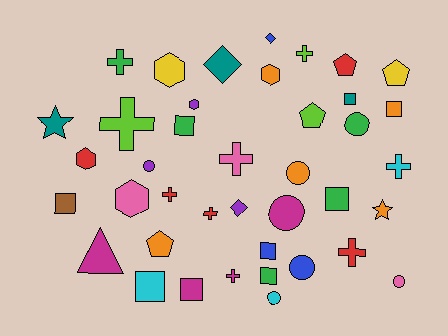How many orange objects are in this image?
There are 5 orange objects.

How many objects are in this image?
There are 40 objects.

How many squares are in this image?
There are 9 squares.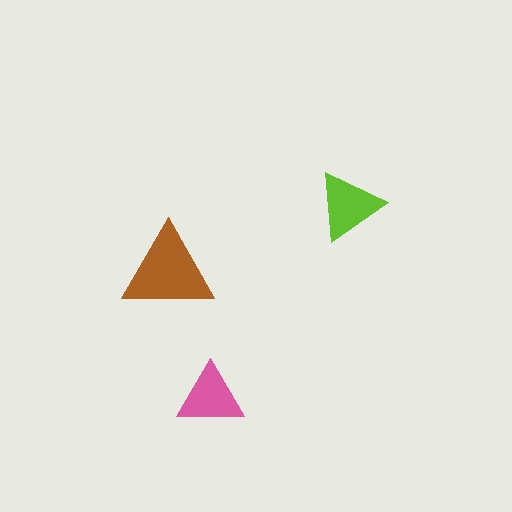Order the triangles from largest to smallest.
the brown one, the lime one, the pink one.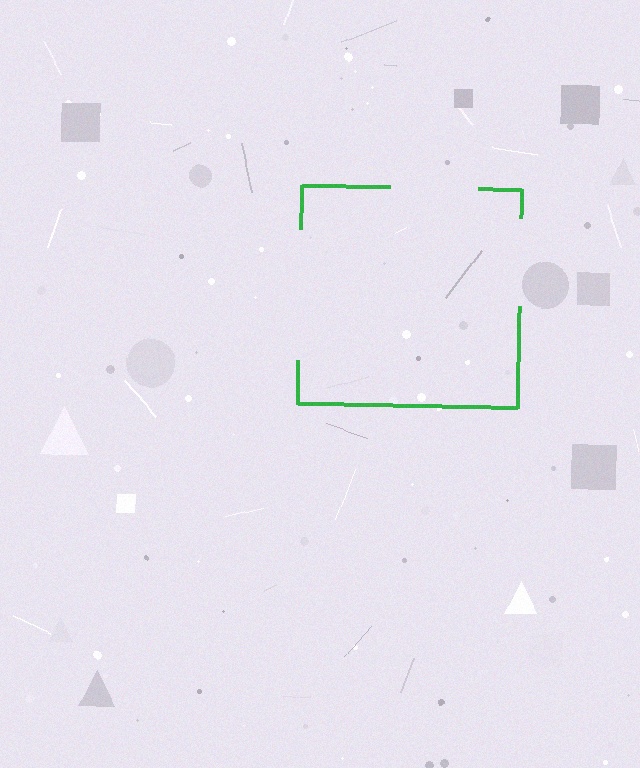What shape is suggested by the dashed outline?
The dashed outline suggests a square.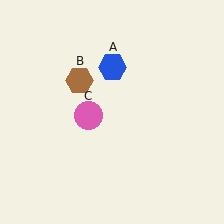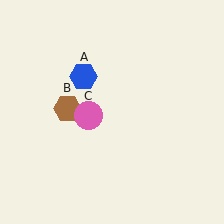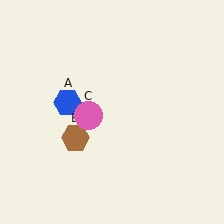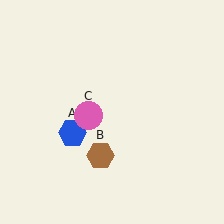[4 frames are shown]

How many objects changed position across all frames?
2 objects changed position: blue hexagon (object A), brown hexagon (object B).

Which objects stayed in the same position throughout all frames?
Pink circle (object C) remained stationary.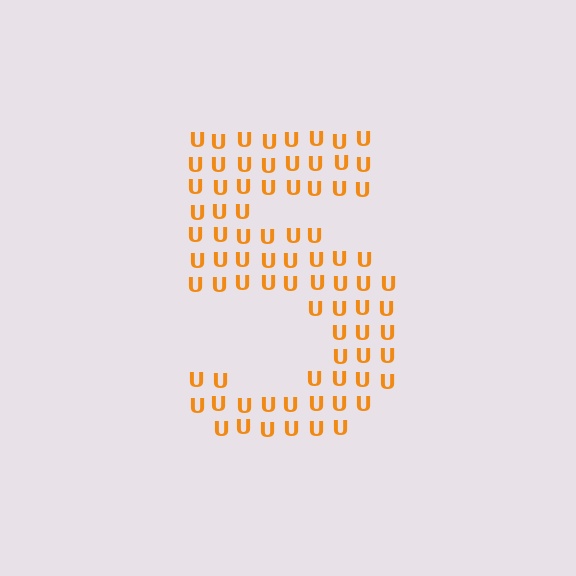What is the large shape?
The large shape is the digit 5.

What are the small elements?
The small elements are letter U's.